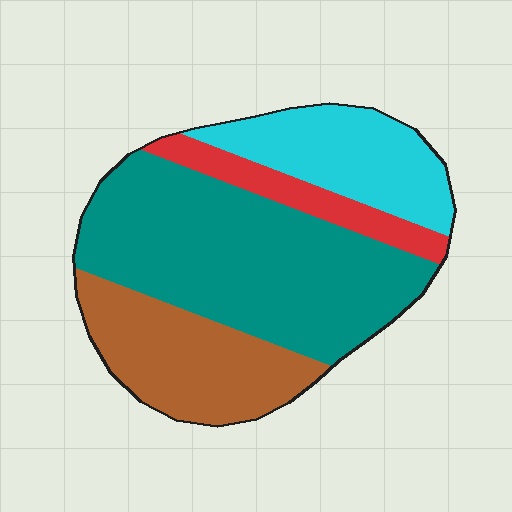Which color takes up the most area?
Teal, at roughly 45%.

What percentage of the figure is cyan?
Cyan takes up about one fifth (1/5) of the figure.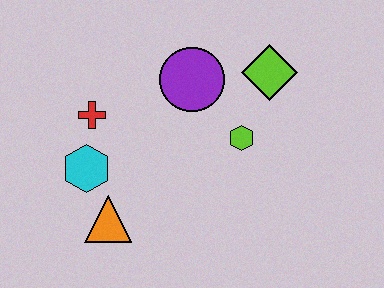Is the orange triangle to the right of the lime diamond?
No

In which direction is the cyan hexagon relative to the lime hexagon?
The cyan hexagon is to the left of the lime hexagon.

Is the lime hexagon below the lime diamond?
Yes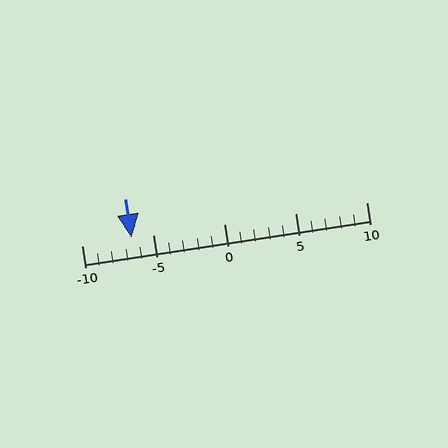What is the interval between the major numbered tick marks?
The major tick marks are spaced 5 units apart.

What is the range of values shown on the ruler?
The ruler shows values from -10 to 10.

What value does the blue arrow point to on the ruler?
The blue arrow points to approximately -6.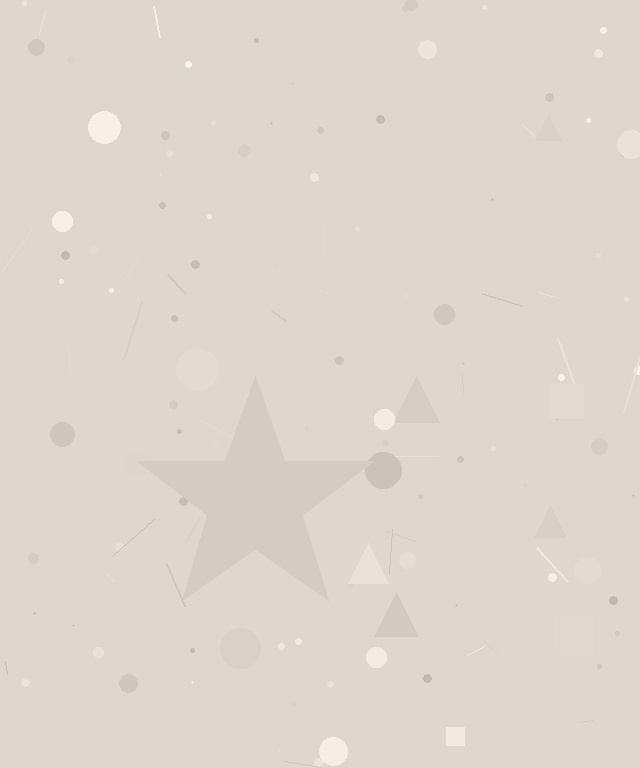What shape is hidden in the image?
A star is hidden in the image.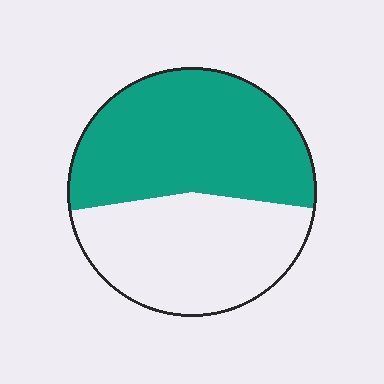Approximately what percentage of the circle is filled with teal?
Approximately 55%.